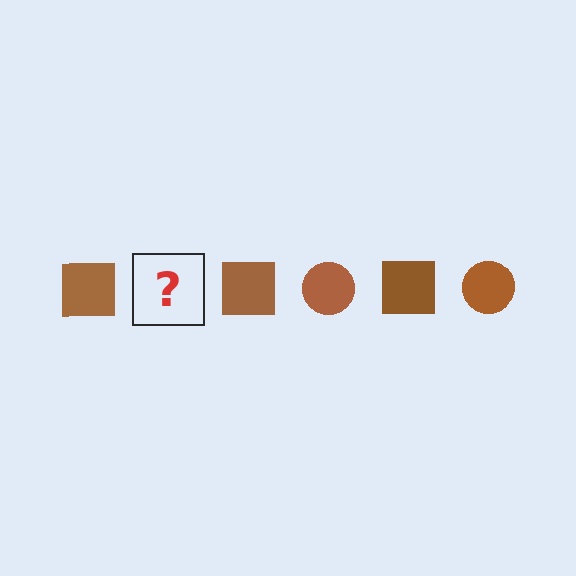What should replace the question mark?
The question mark should be replaced with a brown circle.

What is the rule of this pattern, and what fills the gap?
The rule is that the pattern cycles through square, circle shapes in brown. The gap should be filled with a brown circle.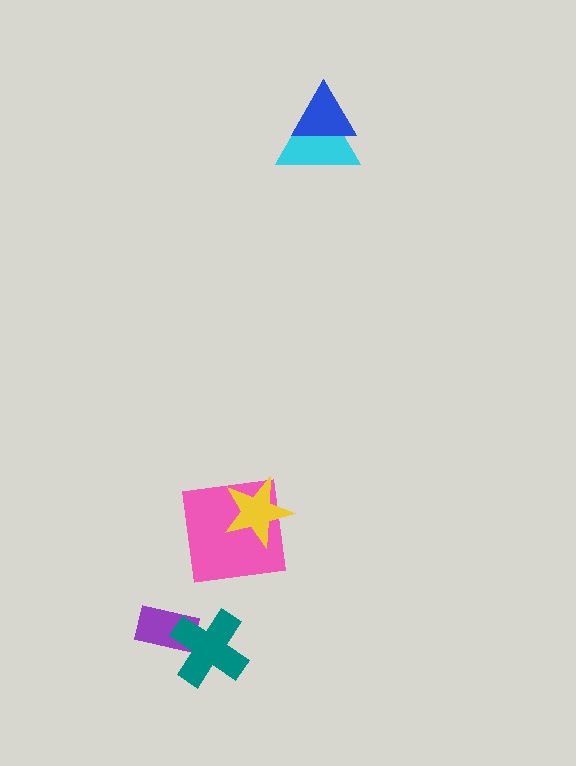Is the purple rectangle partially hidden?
Yes, it is partially covered by another shape.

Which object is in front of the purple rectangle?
The teal cross is in front of the purple rectangle.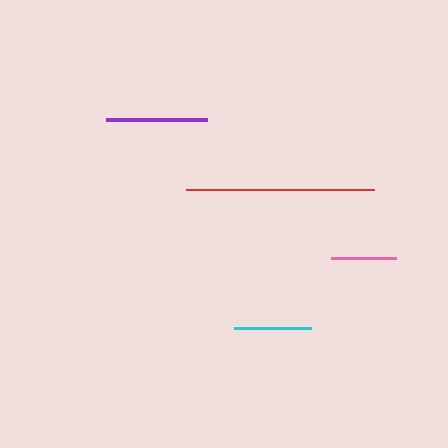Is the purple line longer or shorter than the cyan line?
The purple line is longer than the cyan line.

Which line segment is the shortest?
The pink line is the shortest at approximately 65 pixels.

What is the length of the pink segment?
The pink segment is approximately 65 pixels long.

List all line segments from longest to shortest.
From longest to shortest: red, purple, cyan, pink.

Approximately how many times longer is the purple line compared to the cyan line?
The purple line is approximately 1.3 times the length of the cyan line.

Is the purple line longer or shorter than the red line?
The red line is longer than the purple line.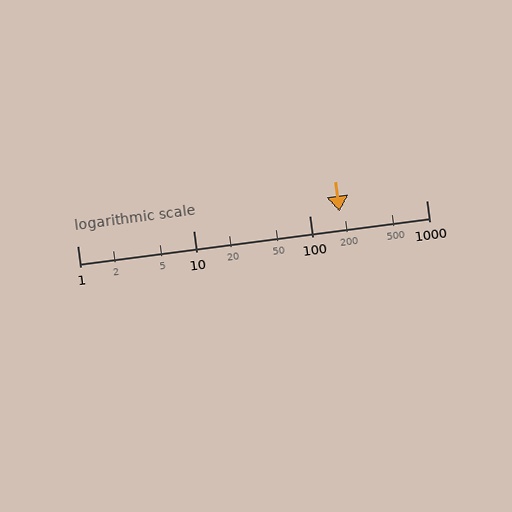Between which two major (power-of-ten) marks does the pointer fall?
The pointer is between 100 and 1000.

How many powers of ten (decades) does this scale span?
The scale spans 3 decades, from 1 to 1000.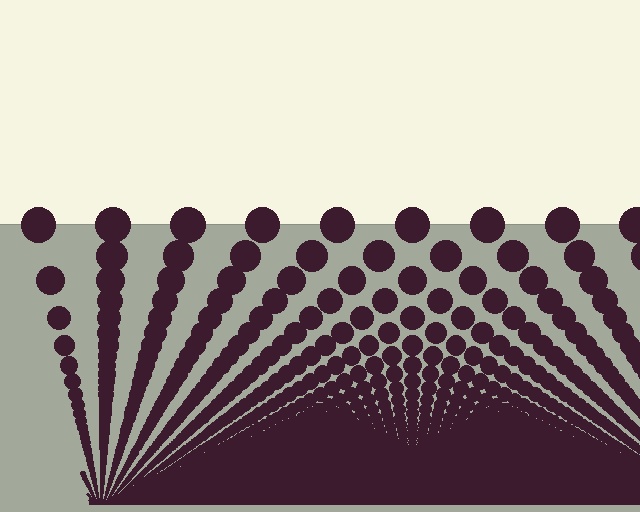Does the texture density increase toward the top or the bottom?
Density increases toward the bottom.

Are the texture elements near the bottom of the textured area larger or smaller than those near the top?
Smaller. The gradient is inverted — elements near the bottom are smaller and denser.